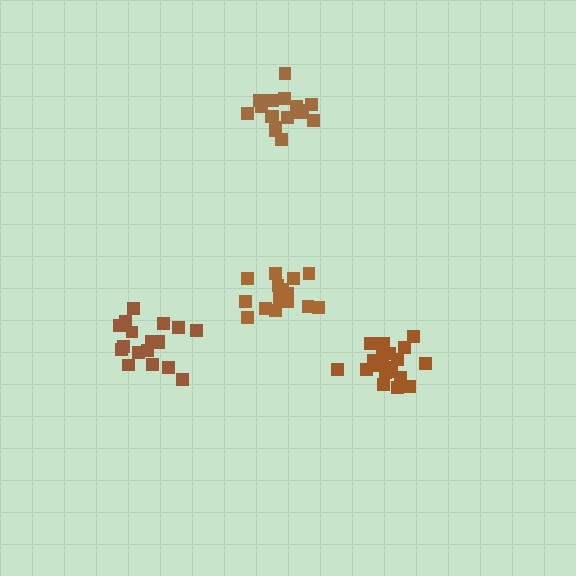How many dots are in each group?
Group 1: 17 dots, Group 2: 17 dots, Group 3: 21 dots, Group 4: 19 dots (74 total).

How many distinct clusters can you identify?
There are 4 distinct clusters.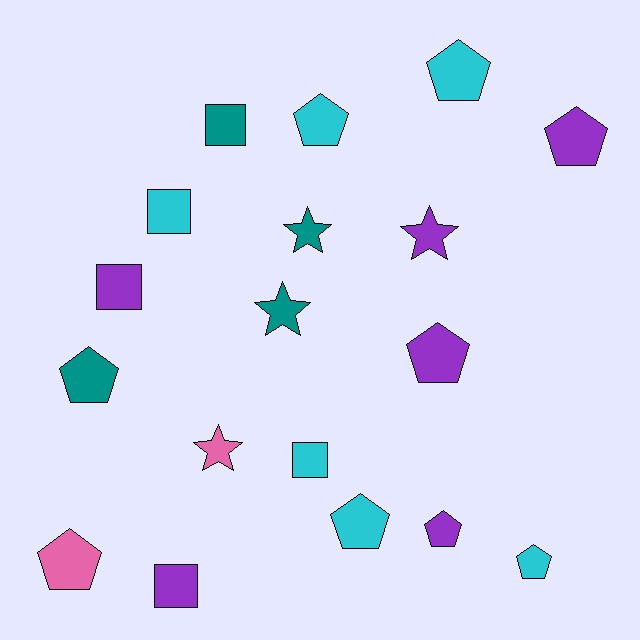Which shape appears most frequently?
Pentagon, with 9 objects.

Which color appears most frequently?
Purple, with 6 objects.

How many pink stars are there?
There is 1 pink star.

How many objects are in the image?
There are 18 objects.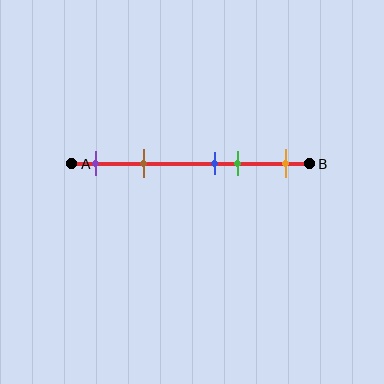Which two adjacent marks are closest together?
The blue and green marks are the closest adjacent pair.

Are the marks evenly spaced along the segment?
No, the marks are not evenly spaced.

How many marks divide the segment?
There are 5 marks dividing the segment.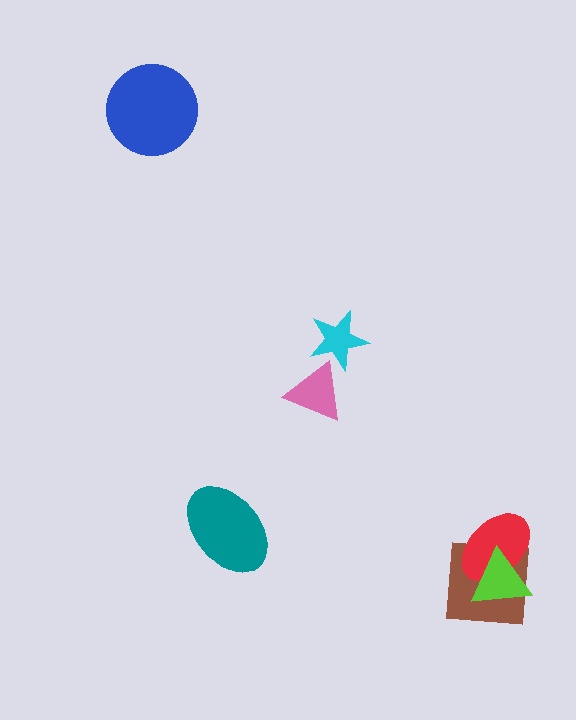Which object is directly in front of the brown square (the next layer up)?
The red ellipse is directly in front of the brown square.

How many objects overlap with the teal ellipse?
0 objects overlap with the teal ellipse.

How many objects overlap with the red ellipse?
2 objects overlap with the red ellipse.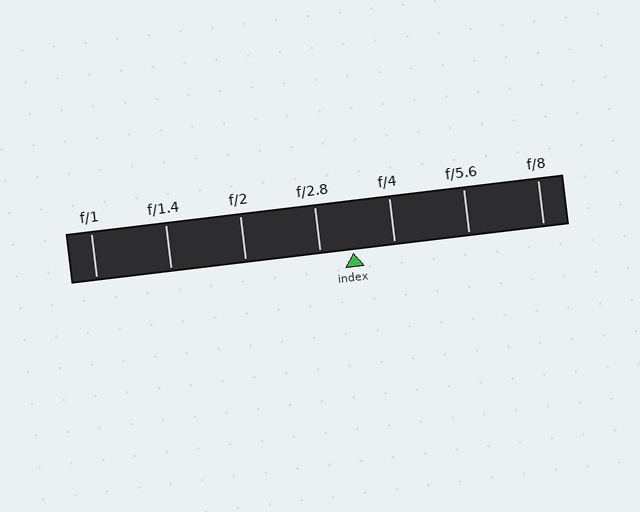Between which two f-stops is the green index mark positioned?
The index mark is between f/2.8 and f/4.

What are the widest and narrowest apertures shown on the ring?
The widest aperture shown is f/1 and the narrowest is f/8.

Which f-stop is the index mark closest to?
The index mark is closest to f/2.8.